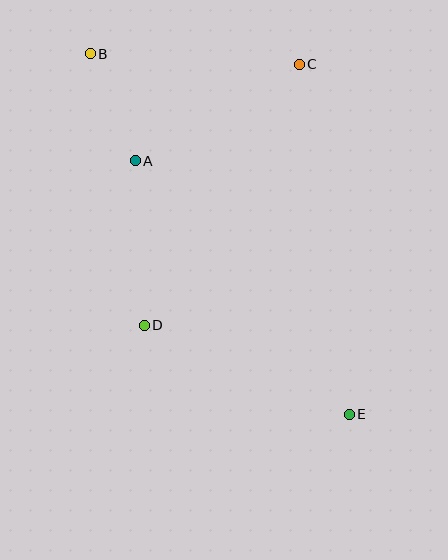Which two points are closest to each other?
Points A and B are closest to each other.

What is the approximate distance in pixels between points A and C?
The distance between A and C is approximately 190 pixels.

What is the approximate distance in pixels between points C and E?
The distance between C and E is approximately 353 pixels.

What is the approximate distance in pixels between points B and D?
The distance between B and D is approximately 277 pixels.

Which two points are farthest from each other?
Points B and E are farthest from each other.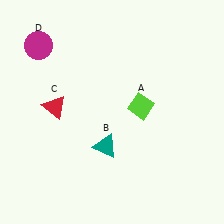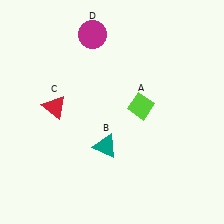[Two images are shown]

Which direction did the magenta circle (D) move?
The magenta circle (D) moved right.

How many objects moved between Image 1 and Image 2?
1 object moved between the two images.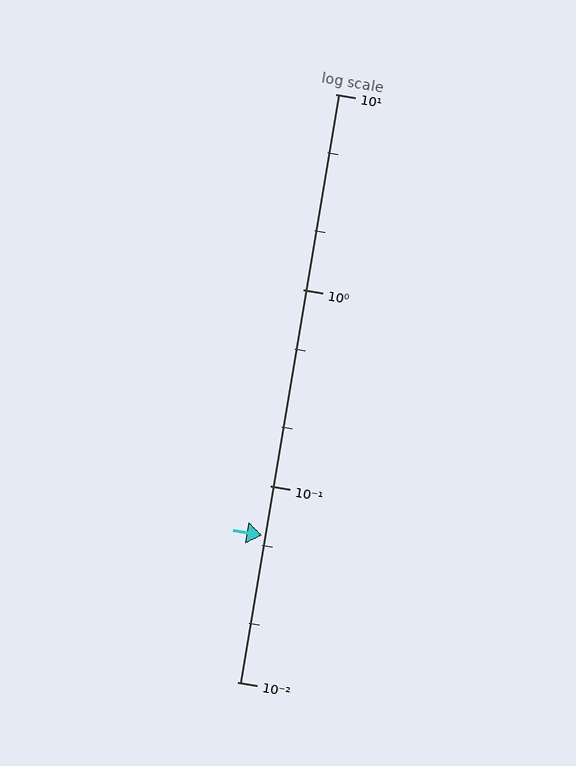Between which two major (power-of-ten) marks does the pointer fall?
The pointer is between 0.01 and 0.1.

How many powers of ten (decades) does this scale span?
The scale spans 3 decades, from 0.01 to 10.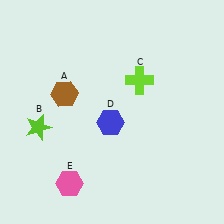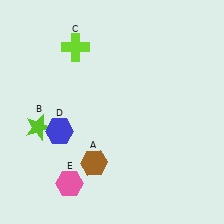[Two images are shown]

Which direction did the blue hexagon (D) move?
The blue hexagon (D) moved left.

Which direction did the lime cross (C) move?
The lime cross (C) moved left.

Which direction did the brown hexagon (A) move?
The brown hexagon (A) moved down.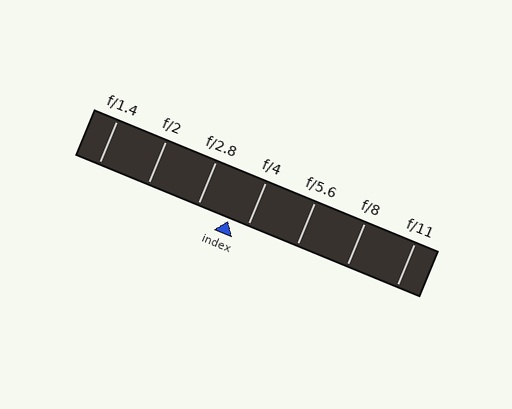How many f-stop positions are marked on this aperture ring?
There are 7 f-stop positions marked.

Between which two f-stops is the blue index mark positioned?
The index mark is between f/2.8 and f/4.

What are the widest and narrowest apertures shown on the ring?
The widest aperture shown is f/1.4 and the narrowest is f/11.